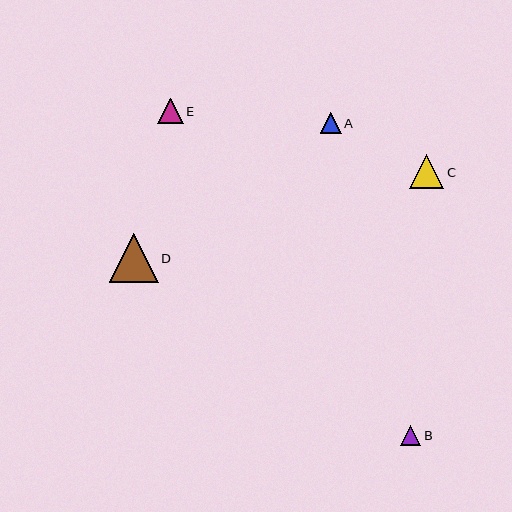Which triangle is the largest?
Triangle D is the largest with a size of approximately 49 pixels.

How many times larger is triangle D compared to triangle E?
Triangle D is approximately 1.9 times the size of triangle E.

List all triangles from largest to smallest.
From largest to smallest: D, C, E, A, B.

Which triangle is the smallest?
Triangle B is the smallest with a size of approximately 20 pixels.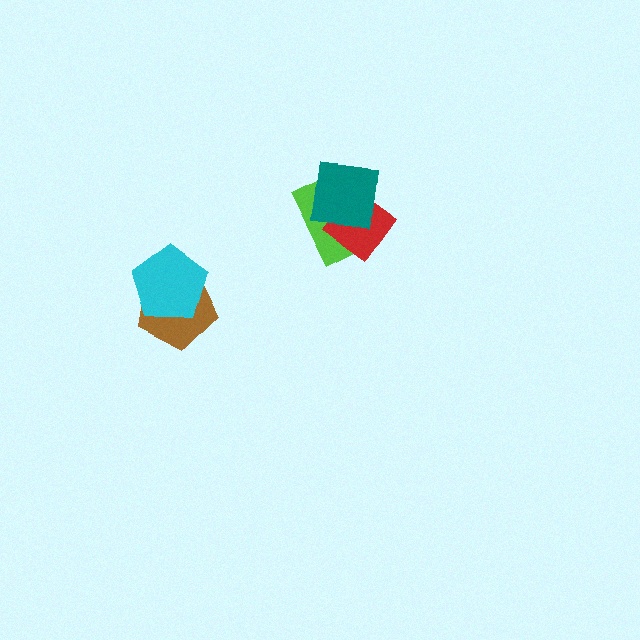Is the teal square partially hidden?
No, no other shape covers it.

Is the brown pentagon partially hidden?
Yes, it is partially covered by another shape.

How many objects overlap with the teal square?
2 objects overlap with the teal square.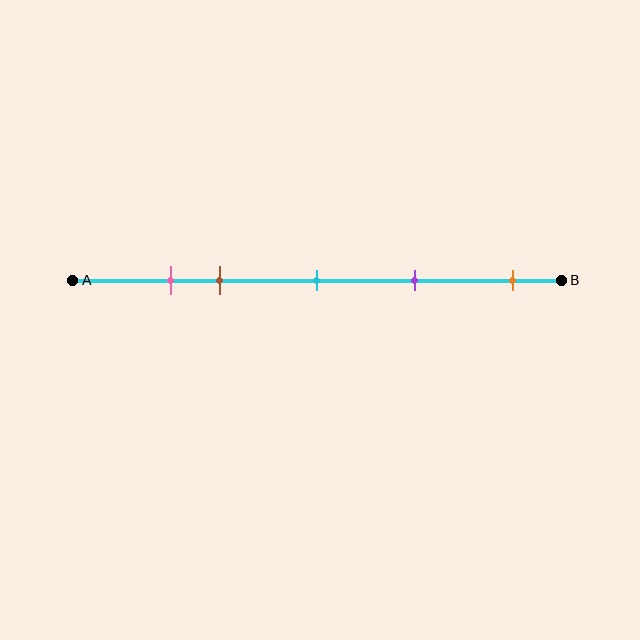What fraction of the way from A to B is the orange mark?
The orange mark is approximately 90% (0.9) of the way from A to B.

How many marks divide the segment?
There are 5 marks dividing the segment.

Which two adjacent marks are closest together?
The pink and brown marks are the closest adjacent pair.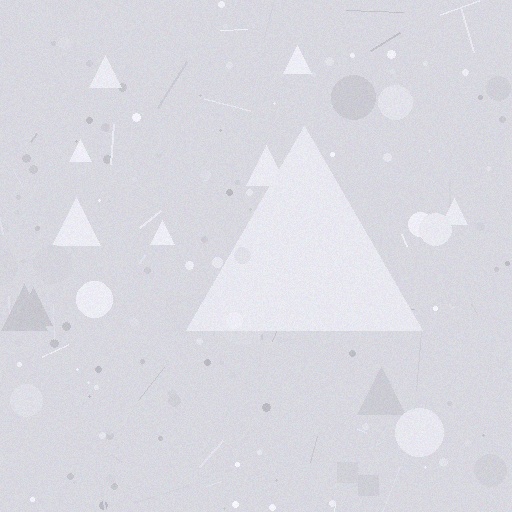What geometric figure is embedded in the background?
A triangle is embedded in the background.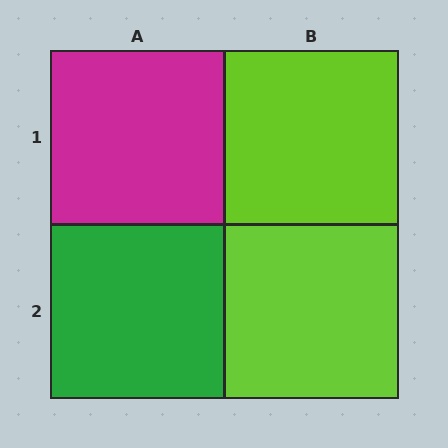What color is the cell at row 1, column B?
Lime.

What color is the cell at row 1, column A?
Magenta.